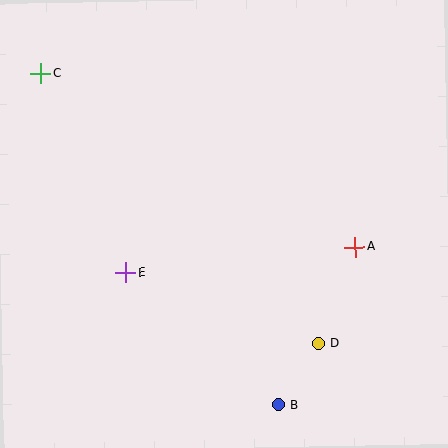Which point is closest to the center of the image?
Point E at (126, 272) is closest to the center.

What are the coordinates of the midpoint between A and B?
The midpoint between A and B is at (317, 326).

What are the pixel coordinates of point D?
Point D is at (318, 344).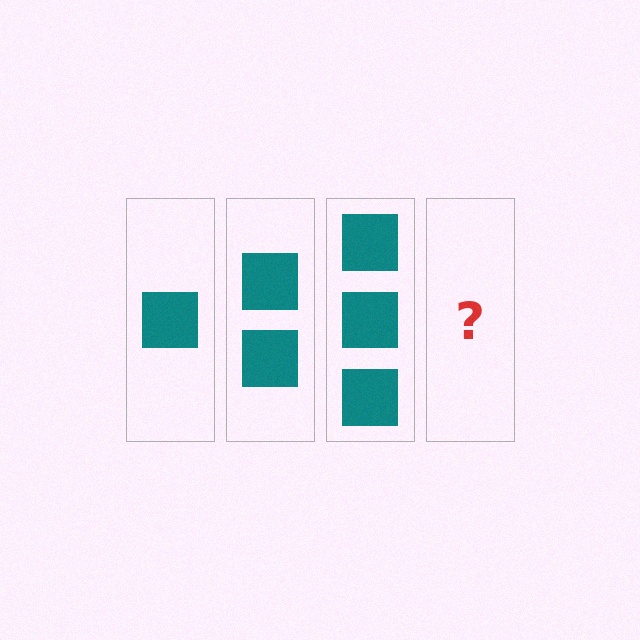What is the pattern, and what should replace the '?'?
The pattern is that each step adds one more square. The '?' should be 4 squares.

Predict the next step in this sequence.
The next step is 4 squares.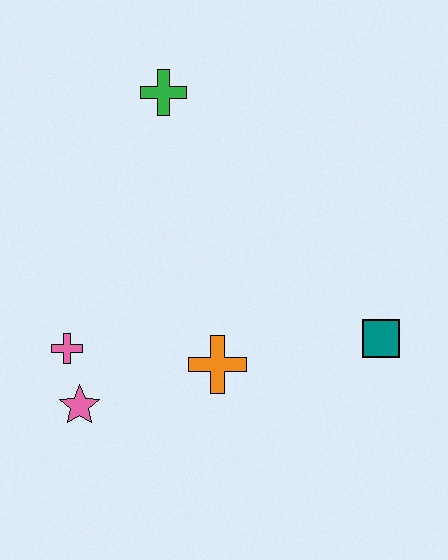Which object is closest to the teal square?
The orange cross is closest to the teal square.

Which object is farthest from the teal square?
The green cross is farthest from the teal square.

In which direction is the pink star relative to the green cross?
The pink star is below the green cross.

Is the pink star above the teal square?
No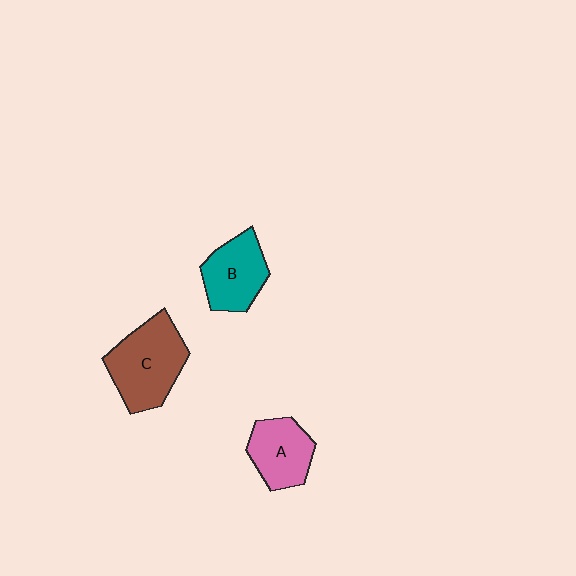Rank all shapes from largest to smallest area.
From largest to smallest: C (brown), B (teal), A (pink).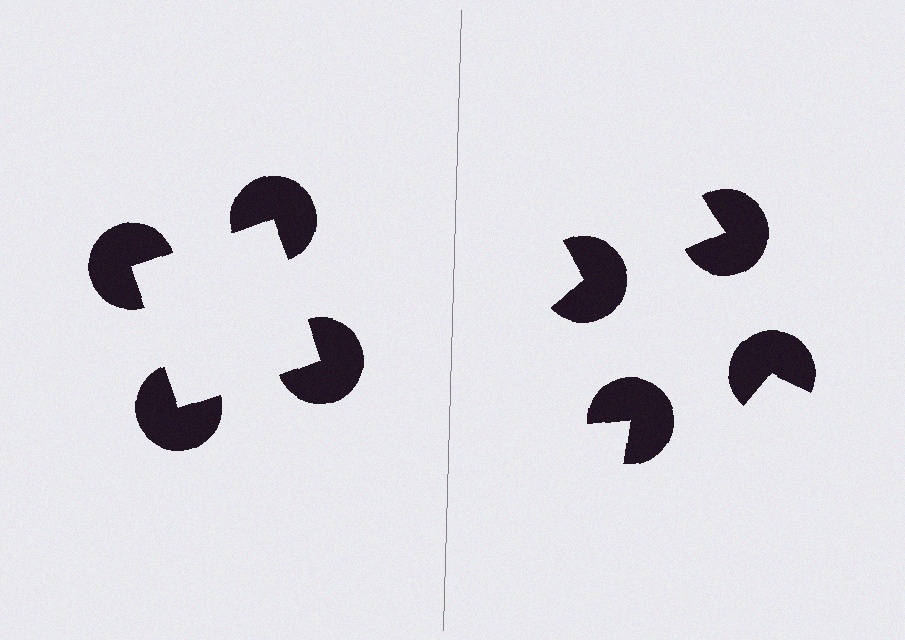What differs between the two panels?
The pac-man discs are positioned identically on both sides; only the wedge orientations differ. On the left they align to a square; on the right they are misaligned.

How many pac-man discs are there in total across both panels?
8 — 4 on each side.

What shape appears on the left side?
An illusory square.